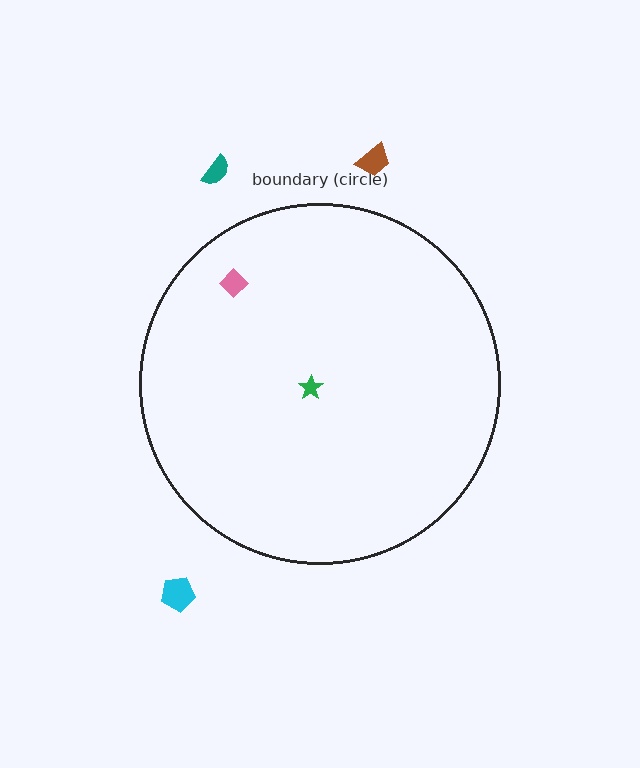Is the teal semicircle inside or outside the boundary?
Outside.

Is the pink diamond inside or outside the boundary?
Inside.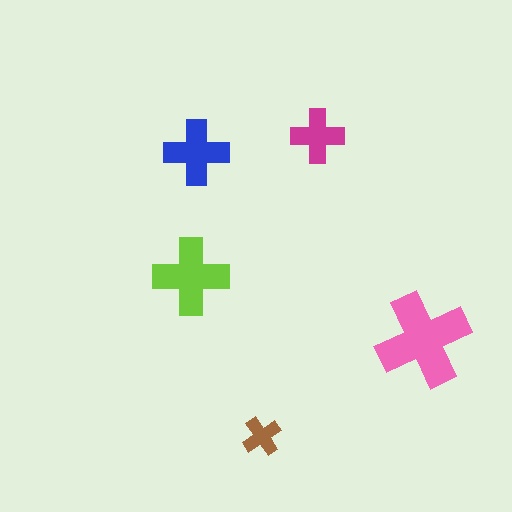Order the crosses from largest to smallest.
the pink one, the lime one, the blue one, the magenta one, the brown one.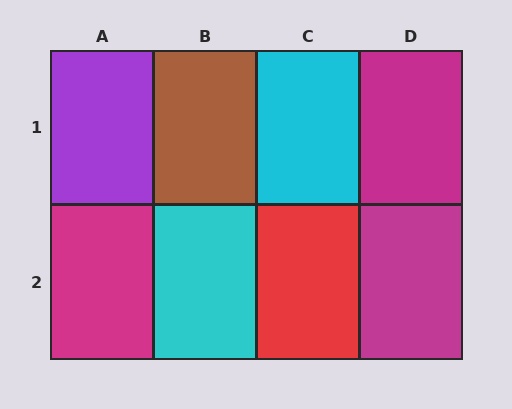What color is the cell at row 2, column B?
Cyan.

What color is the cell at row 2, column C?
Red.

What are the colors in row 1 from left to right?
Purple, brown, cyan, magenta.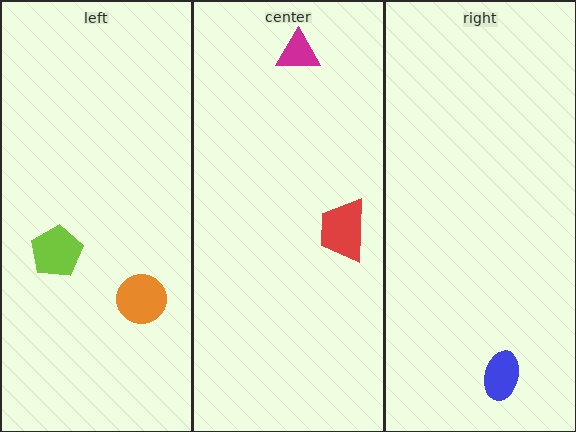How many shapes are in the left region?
2.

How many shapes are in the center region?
2.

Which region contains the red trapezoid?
The center region.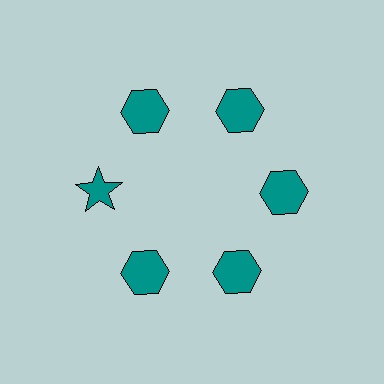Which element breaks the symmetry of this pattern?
The teal star at roughly the 9 o'clock position breaks the symmetry. All other shapes are teal hexagons.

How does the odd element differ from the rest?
It has a different shape: star instead of hexagon.